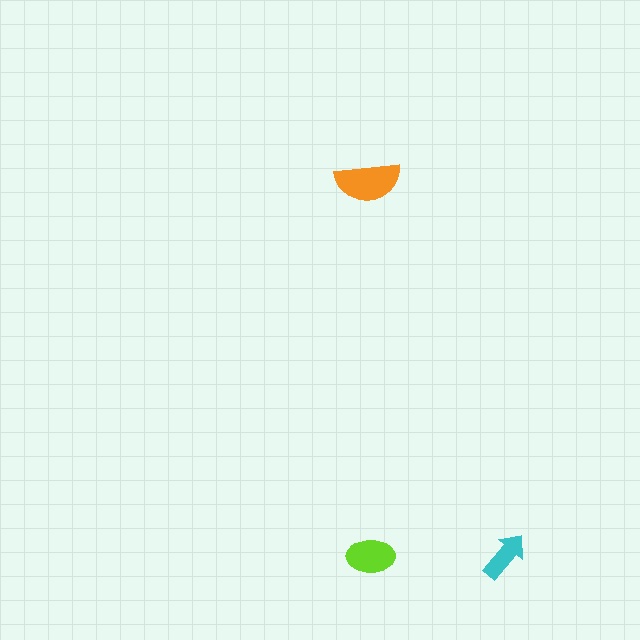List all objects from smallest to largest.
The cyan arrow, the lime ellipse, the orange semicircle.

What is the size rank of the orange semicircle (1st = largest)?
1st.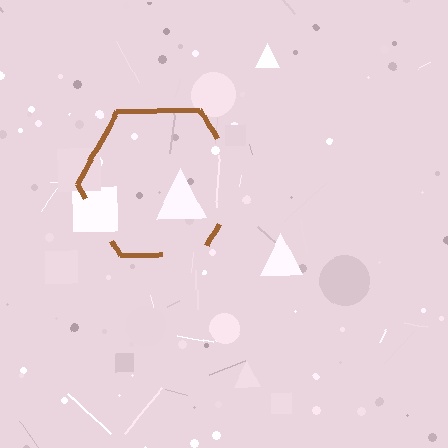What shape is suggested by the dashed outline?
The dashed outline suggests a hexagon.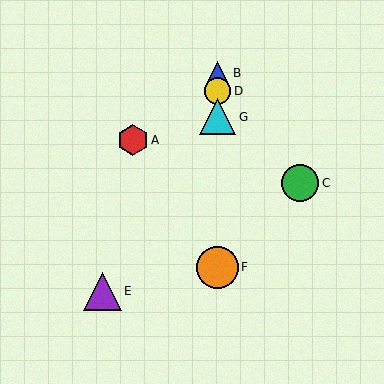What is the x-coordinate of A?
Object A is at x≈133.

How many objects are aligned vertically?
4 objects (B, D, F, G) are aligned vertically.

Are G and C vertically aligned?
No, G is at x≈217 and C is at x≈300.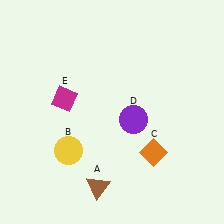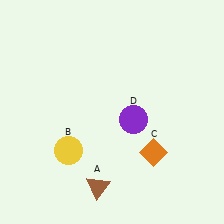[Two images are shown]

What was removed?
The magenta diamond (E) was removed in Image 2.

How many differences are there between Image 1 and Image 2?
There is 1 difference between the two images.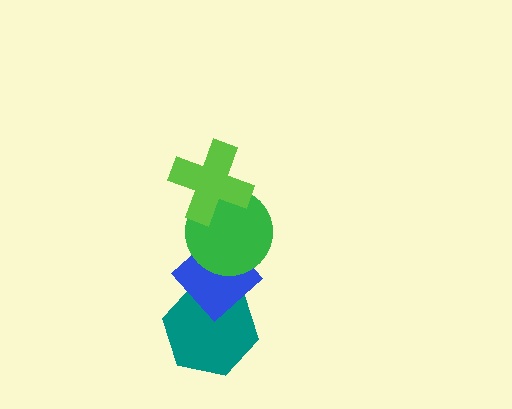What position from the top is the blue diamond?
The blue diamond is 3rd from the top.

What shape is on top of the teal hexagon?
The blue diamond is on top of the teal hexagon.